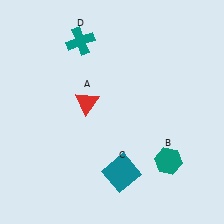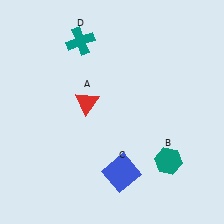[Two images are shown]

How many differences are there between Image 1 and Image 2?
There is 1 difference between the two images.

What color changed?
The square (C) changed from teal in Image 1 to blue in Image 2.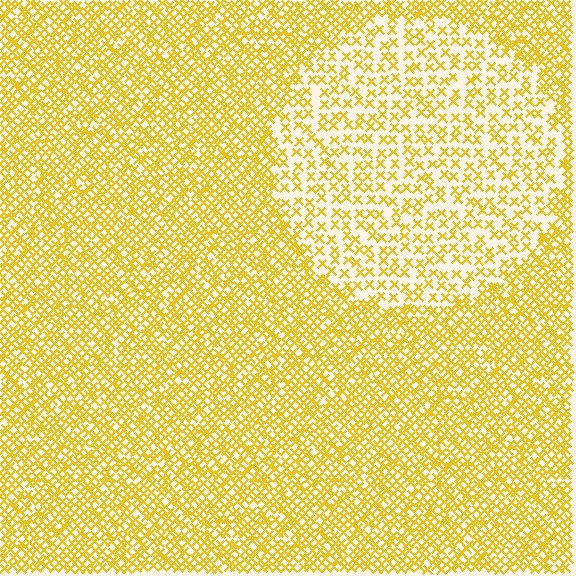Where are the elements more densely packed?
The elements are more densely packed outside the circle boundary.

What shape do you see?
I see a circle.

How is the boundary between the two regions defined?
The boundary is defined by a change in element density (approximately 2.1x ratio). All elements are the same color, size, and shape.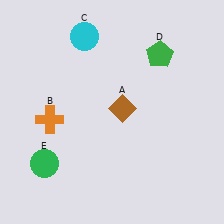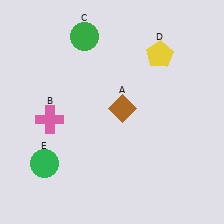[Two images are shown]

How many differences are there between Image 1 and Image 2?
There are 3 differences between the two images.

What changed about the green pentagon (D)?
In Image 1, D is green. In Image 2, it changed to yellow.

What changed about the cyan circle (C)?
In Image 1, C is cyan. In Image 2, it changed to green.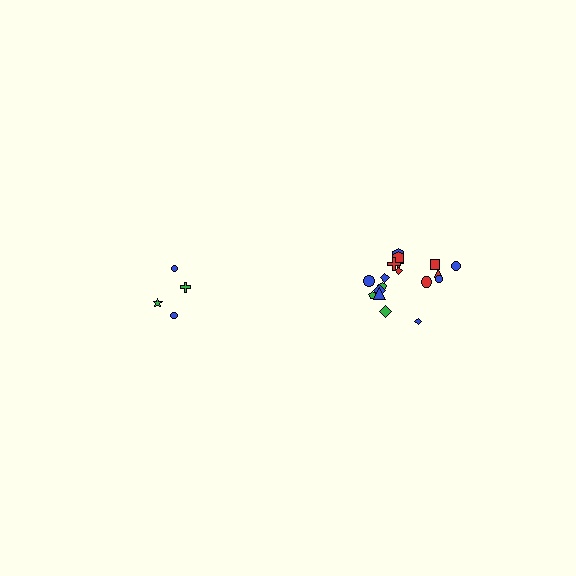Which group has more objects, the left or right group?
The right group.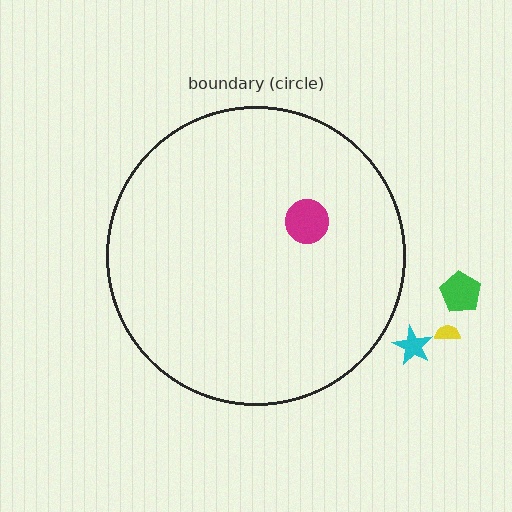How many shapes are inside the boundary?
1 inside, 3 outside.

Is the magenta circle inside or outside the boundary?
Inside.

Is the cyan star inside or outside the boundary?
Outside.